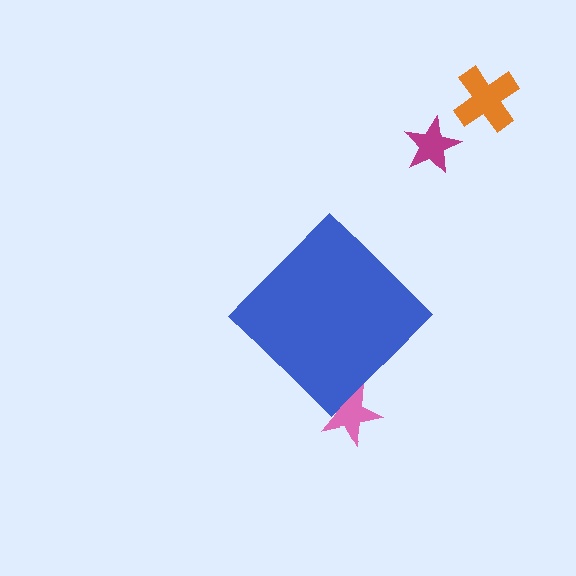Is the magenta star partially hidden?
No, the magenta star is fully visible.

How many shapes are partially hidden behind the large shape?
1 shape is partially hidden.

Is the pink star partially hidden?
Yes, the pink star is partially hidden behind the blue diamond.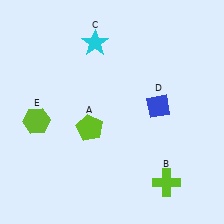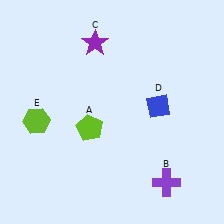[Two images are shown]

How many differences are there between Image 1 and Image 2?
There are 2 differences between the two images.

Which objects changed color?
B changed from lime to purple. C changed from cyan to purple.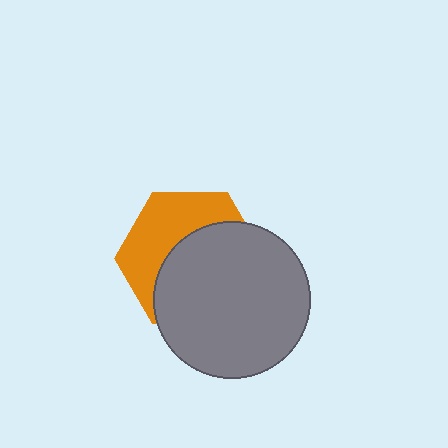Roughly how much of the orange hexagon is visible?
A small part of it is visible (roughly 43%).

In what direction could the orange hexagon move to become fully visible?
The orange hexagon could move toward the upper-left. That would shift it out from behind the gray circle entirely.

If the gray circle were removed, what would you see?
You would see the complete orange hexagon.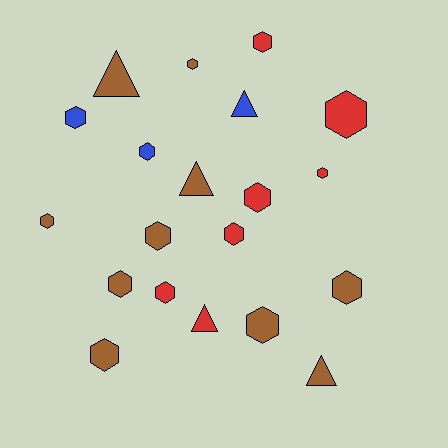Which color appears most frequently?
Brown, with 10 objects.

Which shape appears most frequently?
Hexagon, with 15 objects.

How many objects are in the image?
There are 20 objects.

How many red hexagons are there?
There are 6 red hexagons.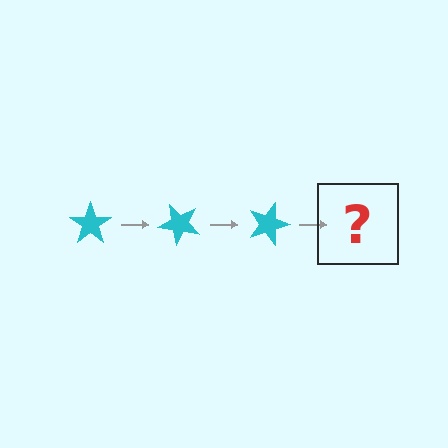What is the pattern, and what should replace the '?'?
The pattern is that the star rotates 45 degrees each step. The '?' should be a cyan star rotated 135 degrees.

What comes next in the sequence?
The next element should be a cyan star rotated 135 degrees.